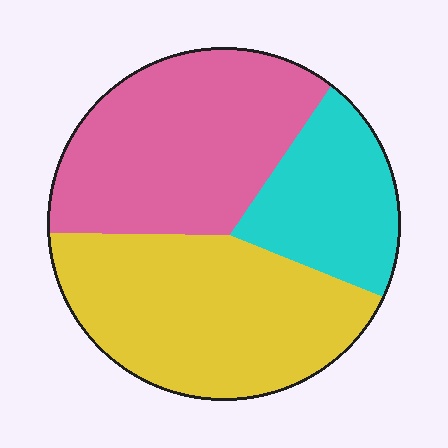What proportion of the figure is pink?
Pink covers about 40% of the figure.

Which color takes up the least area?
Cyan, at roughly 20%.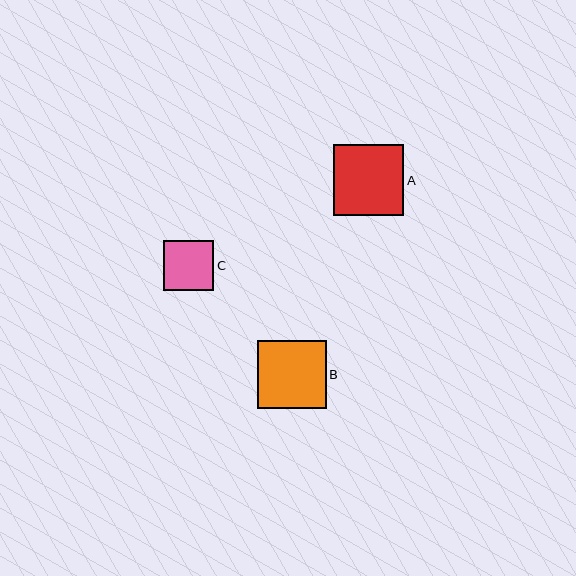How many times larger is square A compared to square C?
Square A is approximately 1.4 times the size of square C.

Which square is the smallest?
Square C is the smallest with a size of approximately 50 pixels.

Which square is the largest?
Square A is the largest with a size of approximately 71 pixels.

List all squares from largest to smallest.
From largest to smallest: A, B, C.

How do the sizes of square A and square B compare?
Square A and square B are approximately the same size.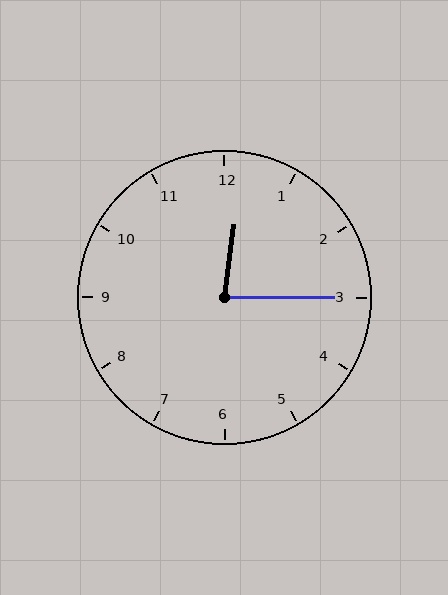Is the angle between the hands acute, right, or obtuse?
It is acute.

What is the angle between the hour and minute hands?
Approximately 82 degrees.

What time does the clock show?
12:15.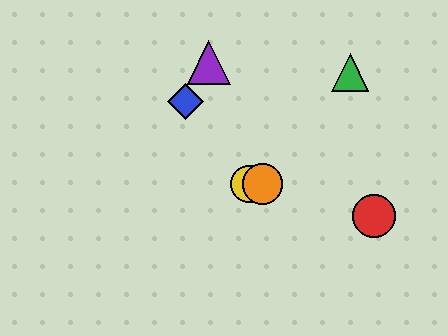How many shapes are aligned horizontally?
2 shapes (the yellow circle, the orange circle) are aligned horizontally.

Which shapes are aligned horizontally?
The yellow circle, the orange circle are aligned horizontally.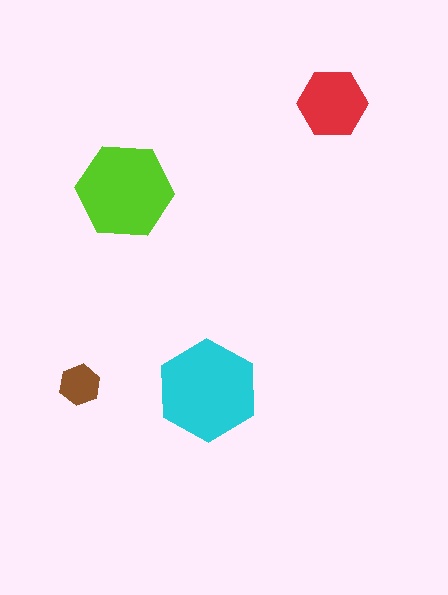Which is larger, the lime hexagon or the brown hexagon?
The lime one.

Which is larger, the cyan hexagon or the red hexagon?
The cyan one.